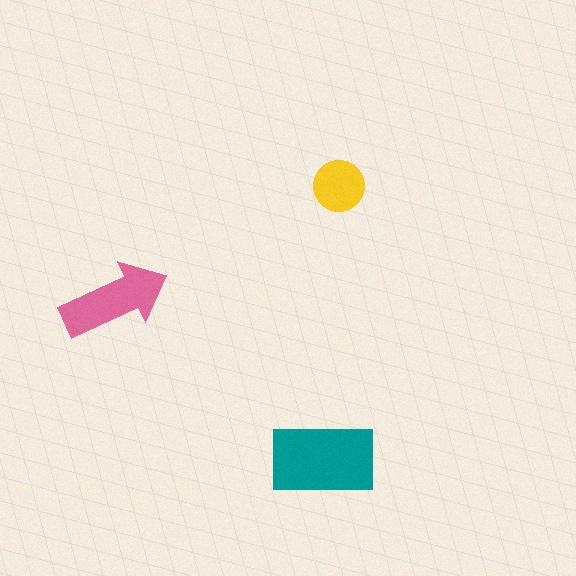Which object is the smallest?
The yellow circle.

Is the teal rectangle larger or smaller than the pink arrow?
Larger.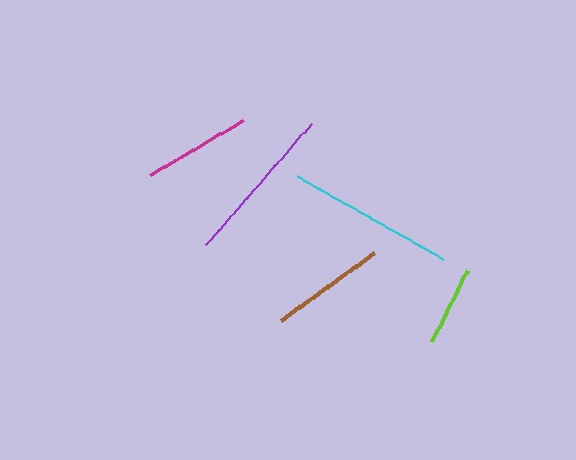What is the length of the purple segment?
The purple segment is approximately 161 pixels long.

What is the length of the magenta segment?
The magenta segment is approximately 108 pixels long.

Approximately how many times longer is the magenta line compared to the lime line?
The magenta line is approximately 1.4 times the length of the lime line.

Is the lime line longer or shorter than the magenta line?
The magenta line is longer than the lime line.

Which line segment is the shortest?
The lime line is the shortest at approximately 80 pixels.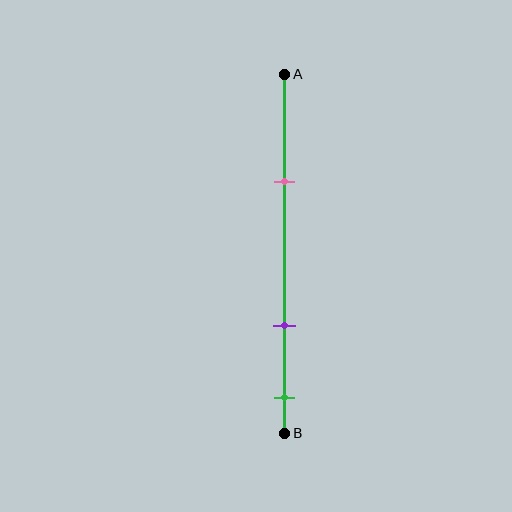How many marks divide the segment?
There are 3 marks dividing the segment.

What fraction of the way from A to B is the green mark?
The green mark is approximately 90% (0.9) of the way from A to B.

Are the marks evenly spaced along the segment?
No, the marks are not evenly spaced.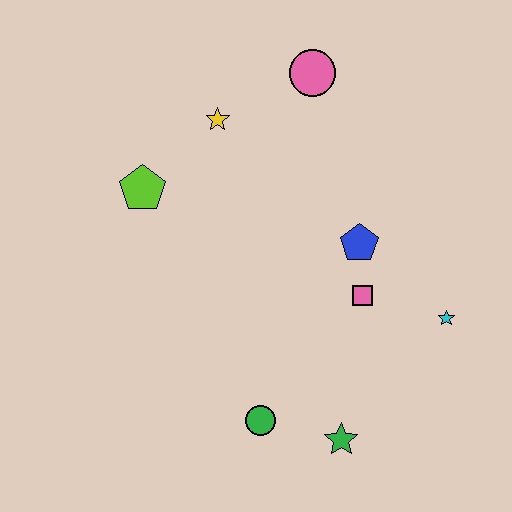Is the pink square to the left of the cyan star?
Yes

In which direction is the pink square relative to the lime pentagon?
The pink square is to the right of the lime pentagon.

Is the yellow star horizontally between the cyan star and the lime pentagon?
Yes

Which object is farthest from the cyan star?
The lime pentagon is farthest from the cyan star.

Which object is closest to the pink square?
The blue pentagon is closest to the pink square.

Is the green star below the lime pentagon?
Yes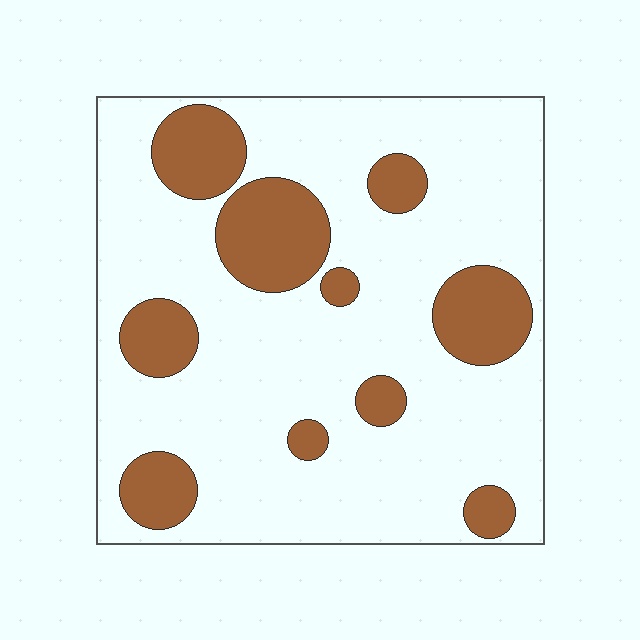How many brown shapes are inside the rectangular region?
10.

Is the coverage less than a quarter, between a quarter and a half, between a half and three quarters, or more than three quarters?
Less than a quarter.